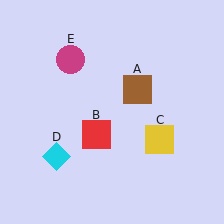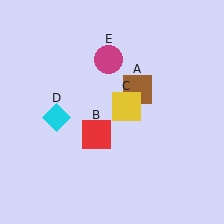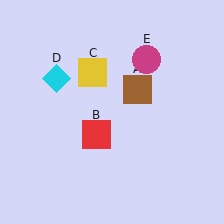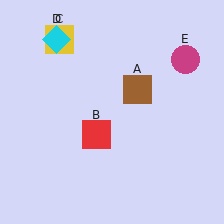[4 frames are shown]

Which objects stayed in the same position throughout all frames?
Brown square (object A) and red square (object B) remained stationary.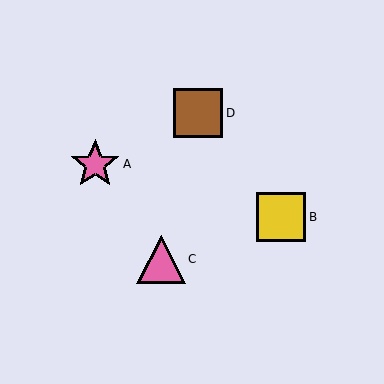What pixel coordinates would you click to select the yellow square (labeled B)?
Click at (281, 217) to select the yellow square B.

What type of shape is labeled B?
Shape B is a yellow square.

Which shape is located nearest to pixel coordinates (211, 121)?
The brown square (labeled D) at (198, 113) is nearest to that location.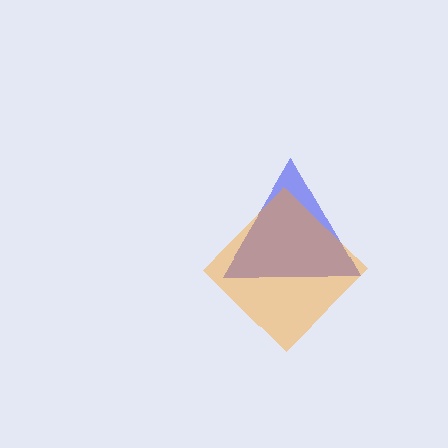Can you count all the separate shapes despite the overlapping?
Yes, there are 2 separate shapes.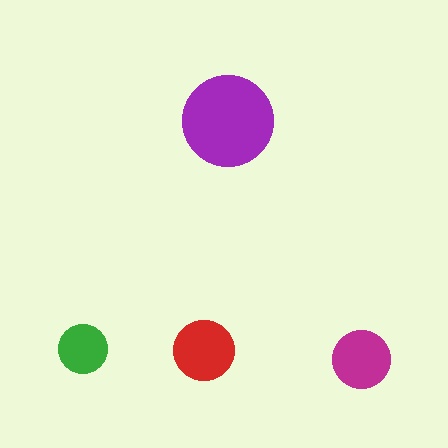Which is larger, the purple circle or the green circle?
The purple one.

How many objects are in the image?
There are 4 objects in the image.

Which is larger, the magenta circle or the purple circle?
The purple one.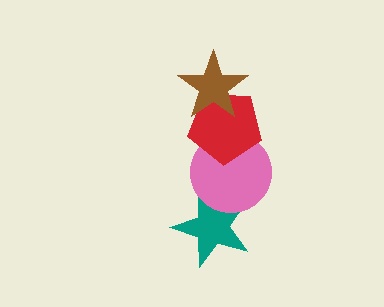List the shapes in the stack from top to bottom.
From top to bottom: the brown star, the red pentagon, the pink circle, the teal star.